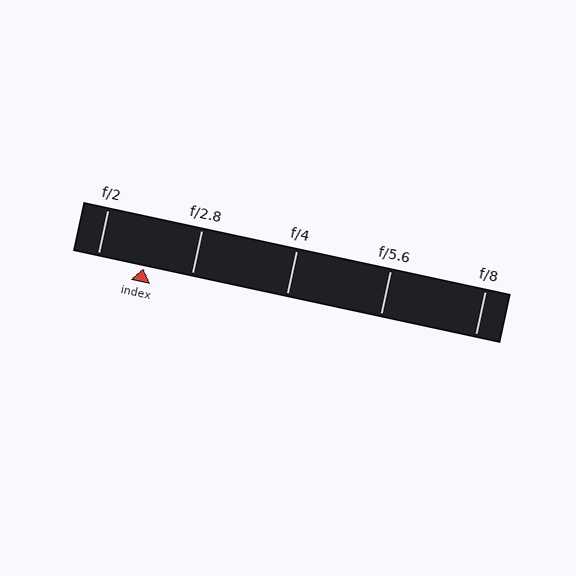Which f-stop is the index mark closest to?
The index mark is closest to f/2.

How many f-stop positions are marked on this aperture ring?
There are 5 f-stop positions marked.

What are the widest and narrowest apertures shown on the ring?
The widest aperture shown is f/2 and the narrowest is f/8.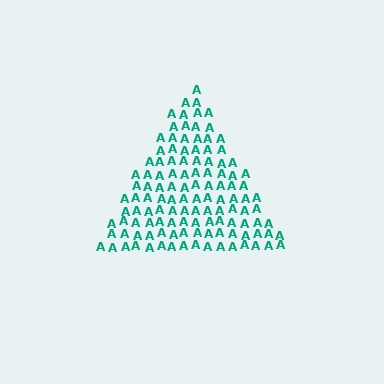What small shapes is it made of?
It is made of small letter A's.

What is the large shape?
The large shape is a triangle.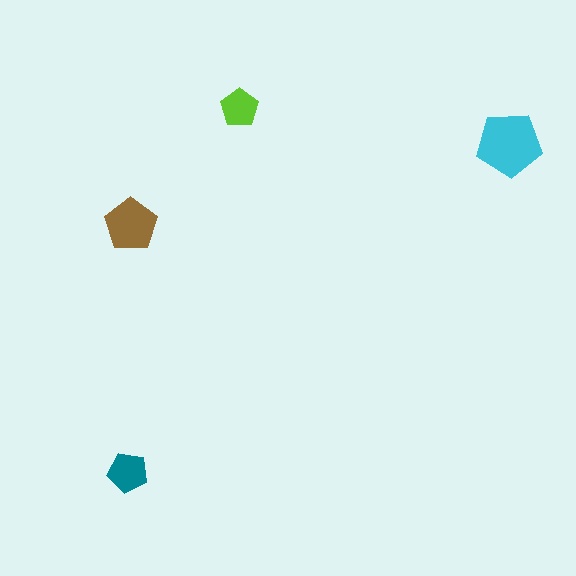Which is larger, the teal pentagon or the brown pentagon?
The brown one.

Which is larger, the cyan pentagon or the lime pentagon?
The cyan one.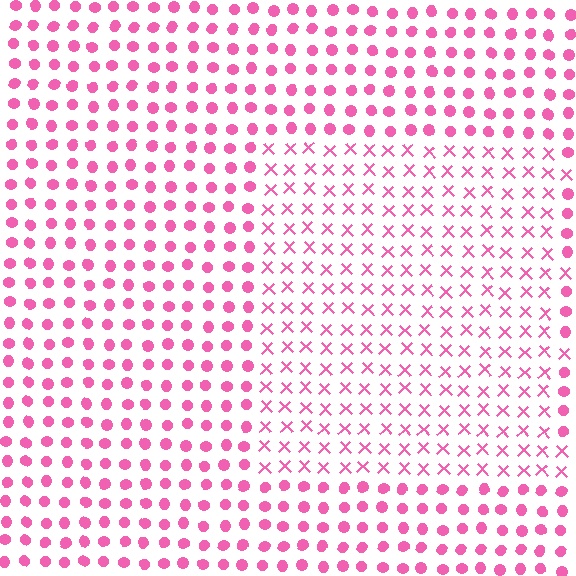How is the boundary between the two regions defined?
The boundary is defined by a change in element shape: X marks inside vs. circles outside. All elements share the same color and spacing.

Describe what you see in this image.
The image is filled with small pink elements arranged in a uniform grid. A rectangle-shaped region contains X marks, while the surrounding area contains circles. The boundary is defined purely by the change in element shape.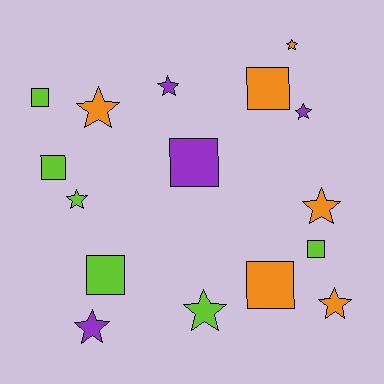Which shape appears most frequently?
Star, with 9 objects.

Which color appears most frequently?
Lime, with 6 objects.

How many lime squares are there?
There are 4 lime squares.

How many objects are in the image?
There are 16 objects.